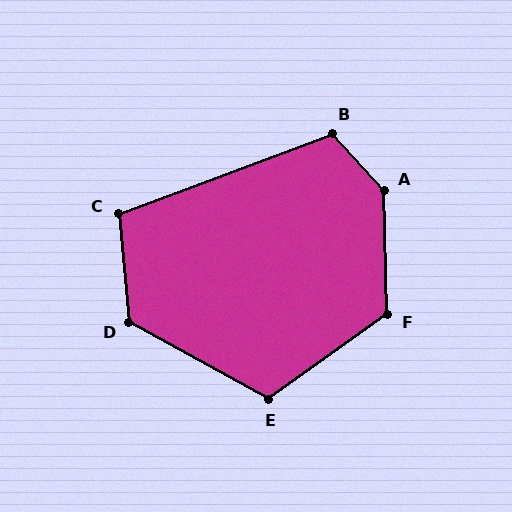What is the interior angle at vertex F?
Approximately 124 degrees (obtuse).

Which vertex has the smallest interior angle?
C, at approximately 105 degrees.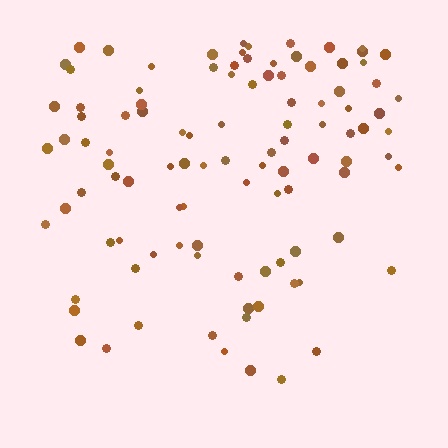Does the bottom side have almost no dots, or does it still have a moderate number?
Still a moderate number, just noticeably fewer than the top.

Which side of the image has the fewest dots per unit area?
The bottom.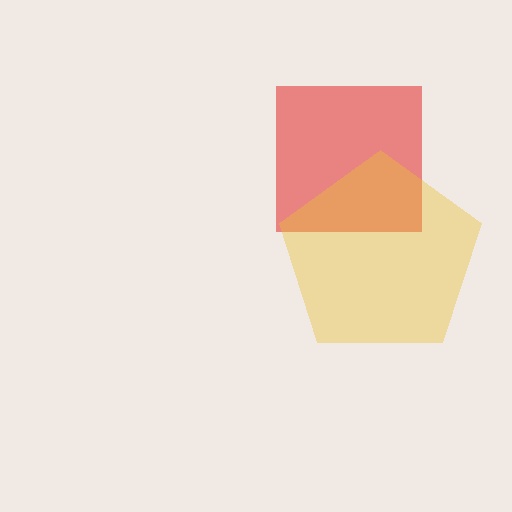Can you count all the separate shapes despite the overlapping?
Yes, there are 2 separate shapes.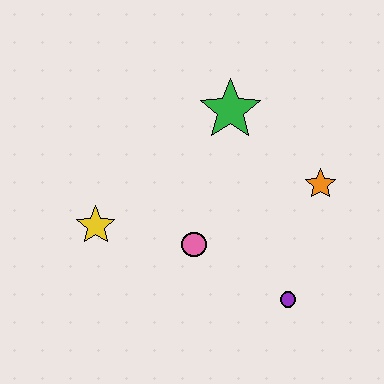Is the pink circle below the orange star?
Yes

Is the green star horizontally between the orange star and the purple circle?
No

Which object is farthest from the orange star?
The yellow star is farthest from the orange star.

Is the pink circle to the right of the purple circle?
No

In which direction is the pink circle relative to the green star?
The pink circle is below the green star.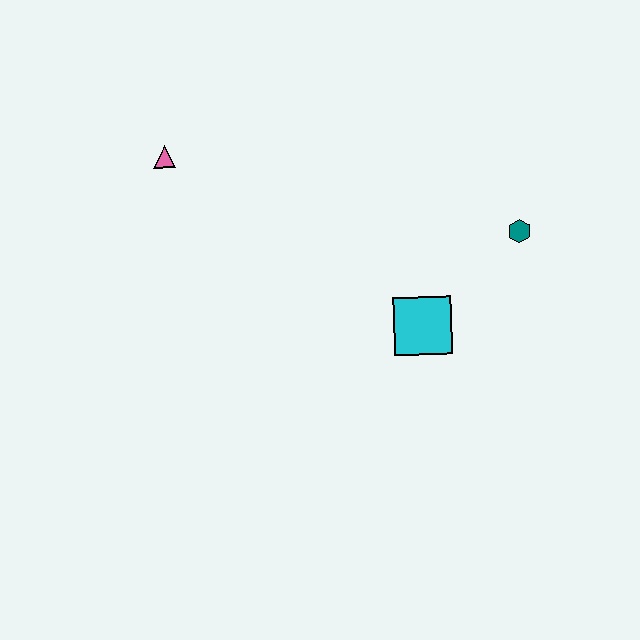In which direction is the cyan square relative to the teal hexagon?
The cyan square is to the left of the teal hexagon.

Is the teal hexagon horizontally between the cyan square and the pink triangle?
No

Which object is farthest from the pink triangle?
The teal hexagon is farthest from the pink triangle.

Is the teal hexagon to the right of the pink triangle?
Yes